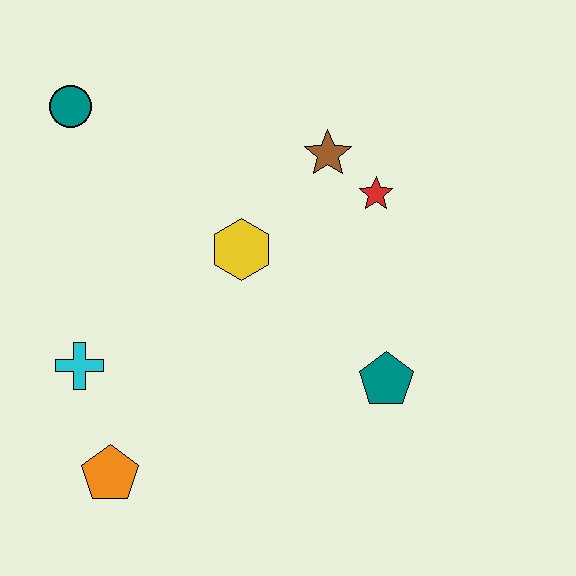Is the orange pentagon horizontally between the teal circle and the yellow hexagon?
Yes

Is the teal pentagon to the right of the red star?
Yes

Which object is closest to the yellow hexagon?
The brown star is closest to the yellow hexagon.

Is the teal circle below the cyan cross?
No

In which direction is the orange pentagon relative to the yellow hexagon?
The orange pentagon is below the yellow hexagon.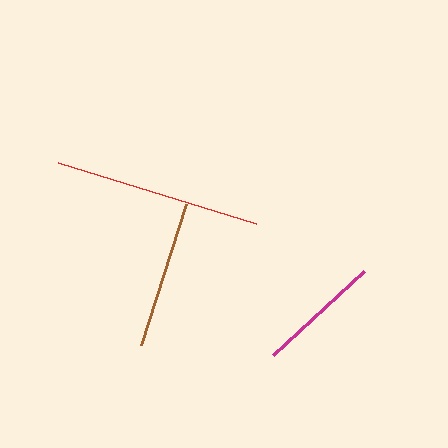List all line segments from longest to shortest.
From longest to shortest: red, brown, magenta.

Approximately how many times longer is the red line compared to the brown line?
The red line is approximately 1.4 times the length of the brown line.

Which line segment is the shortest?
The magenta line is the shortest at approximately 124 pixels.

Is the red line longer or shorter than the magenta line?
The red line is longer than the magenta line.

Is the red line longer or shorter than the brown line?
The red line is longer than the brown line.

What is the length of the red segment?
The red segment is approximately 207 pixels long.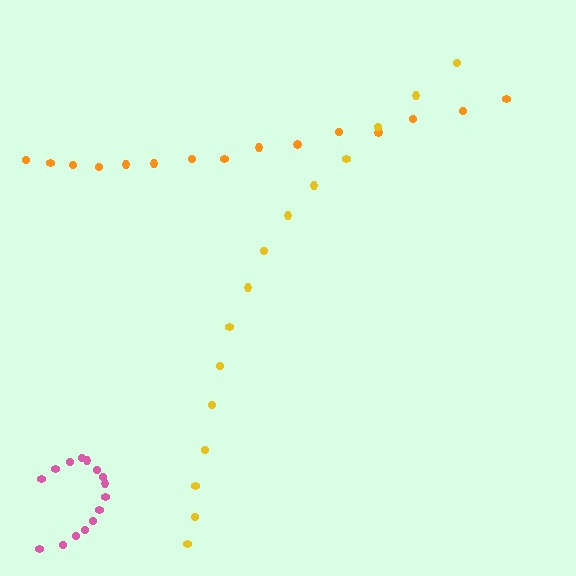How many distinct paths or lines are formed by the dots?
There are 3 distinct paths.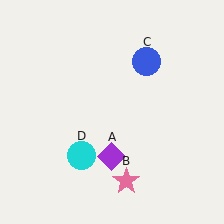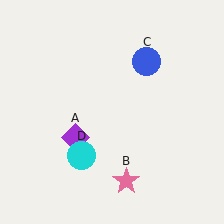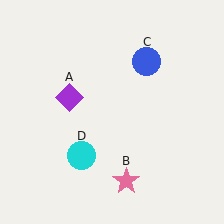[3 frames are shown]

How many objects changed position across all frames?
1 object changed position: purple diamond (object A).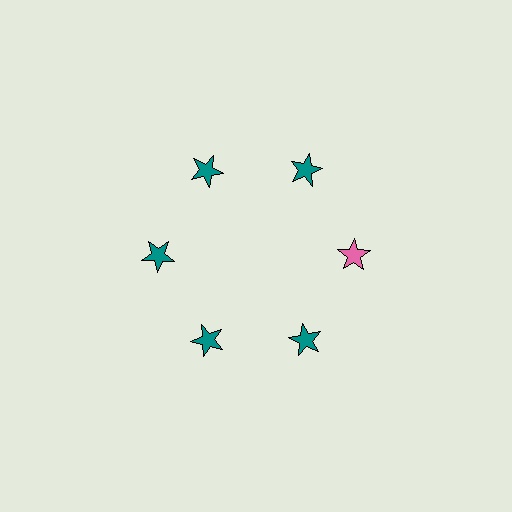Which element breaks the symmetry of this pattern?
The pink star at roughly the 3 o'clock position breaks the symmetry. All other shapes are teal stars.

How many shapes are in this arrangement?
There are 6 shapes arranged in a ring pattern.